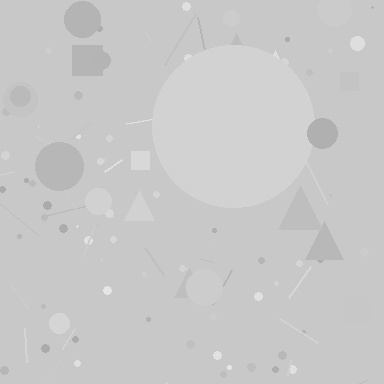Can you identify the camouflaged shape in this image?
The camouflaged shape is a circle.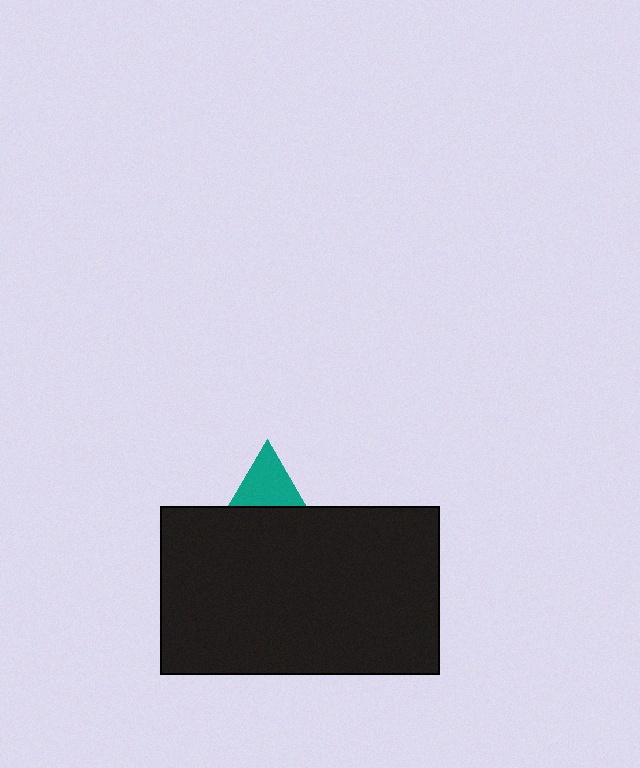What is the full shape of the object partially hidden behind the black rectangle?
The partially hidden object is a teal triangle.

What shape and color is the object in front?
The object in front is a black rectangle.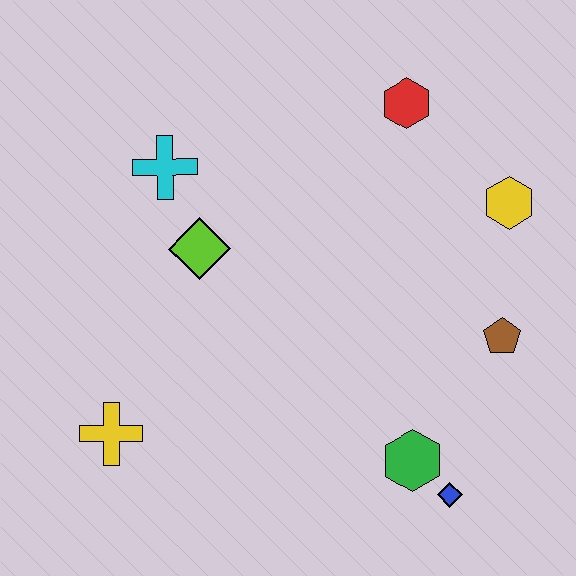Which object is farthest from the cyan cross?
The blue diamond is farthest from the cyan cross.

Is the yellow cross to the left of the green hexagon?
Yes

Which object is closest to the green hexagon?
The blue diamond is closest to the green hexagon.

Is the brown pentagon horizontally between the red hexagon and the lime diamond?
No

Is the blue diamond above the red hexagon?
No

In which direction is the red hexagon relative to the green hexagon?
The red hexagon is above the green hexagon.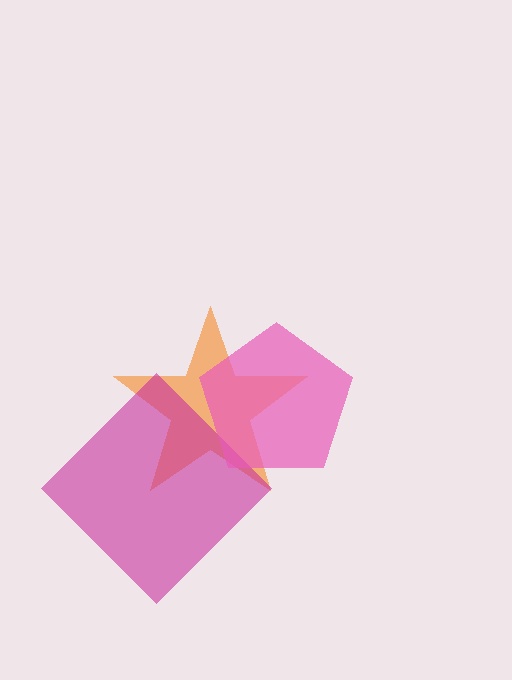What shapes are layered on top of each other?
The layered shapes are: an orange star, a magenta diamond, a pink pentagon.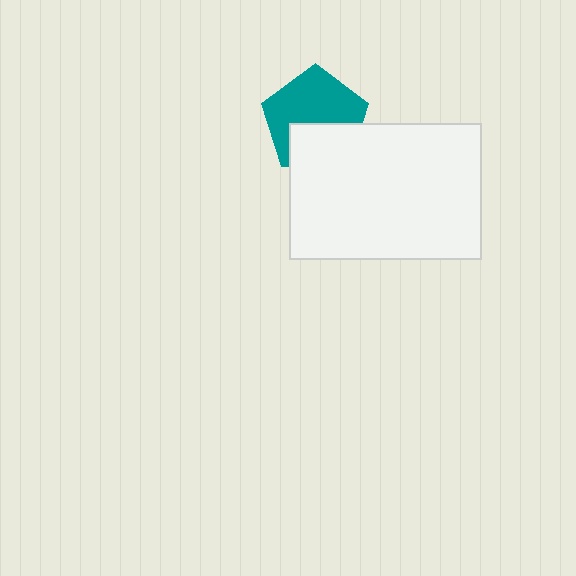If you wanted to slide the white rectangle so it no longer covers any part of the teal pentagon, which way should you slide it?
Slide it down — that is the most direct way to separate the two shapes.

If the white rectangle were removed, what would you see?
You would see the complete teal pentagon.